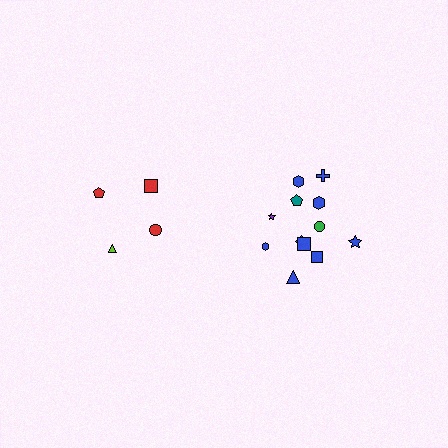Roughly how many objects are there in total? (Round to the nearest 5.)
Roughly 15 objects in total.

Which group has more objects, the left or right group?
The right group.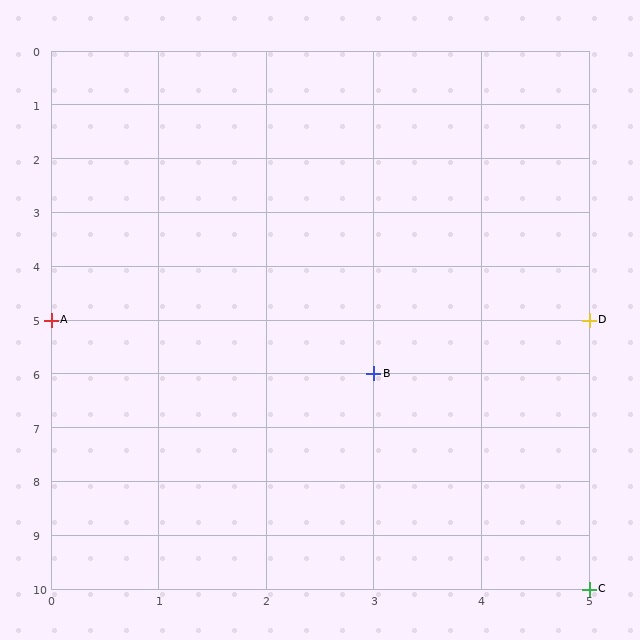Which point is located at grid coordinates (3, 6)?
Point B is at (3, 6).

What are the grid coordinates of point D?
Point D is at grid coordinates (5, 5).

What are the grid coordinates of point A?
Point A is at grid coordinates (0, 5).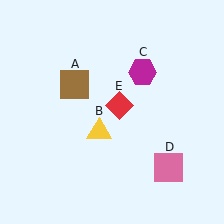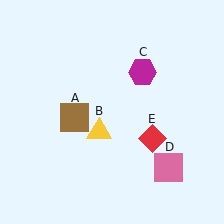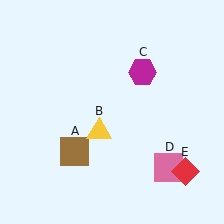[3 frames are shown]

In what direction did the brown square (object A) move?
The brown square (object A) moved down.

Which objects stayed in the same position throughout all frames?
Yellow triangle (object B) and magenta hexagon (object C) and pink square (object D) remained stationary.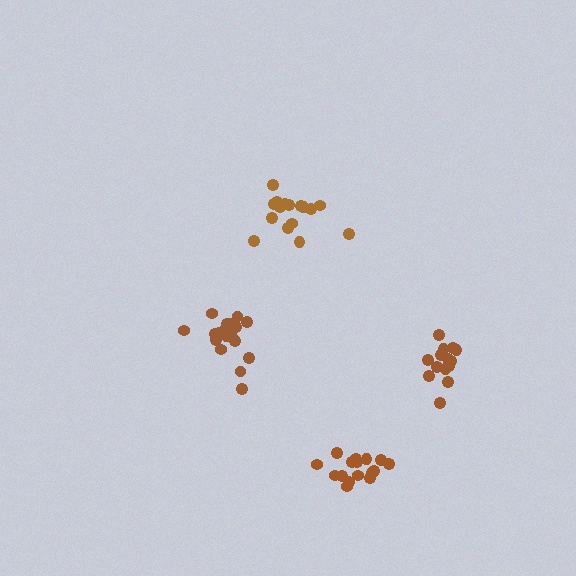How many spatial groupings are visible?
There are 4 spatial groupings.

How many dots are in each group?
Group 1: 16 dots, Group 2: 16 dots, Group 3: 14 dots, Group 4: 19 dots (65 total).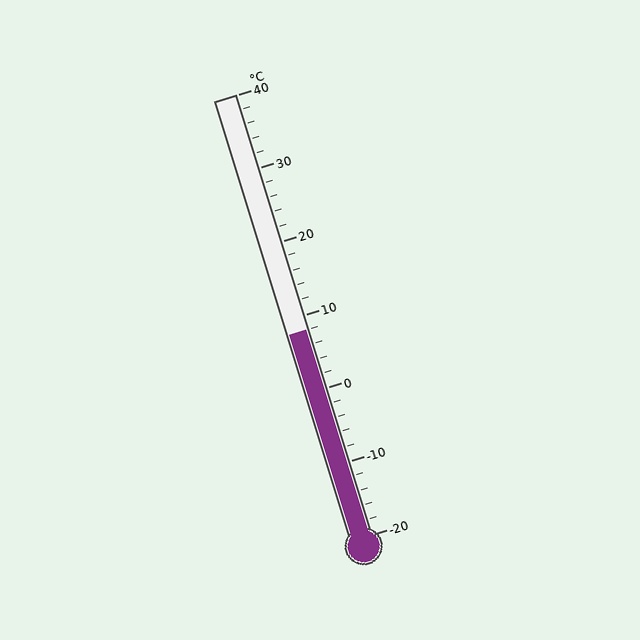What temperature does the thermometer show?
The thermometer shows approximately 8°C.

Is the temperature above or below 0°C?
The temperature is above 0°C.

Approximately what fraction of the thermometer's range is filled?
The thermometer is filled to approximately 45% of its range.